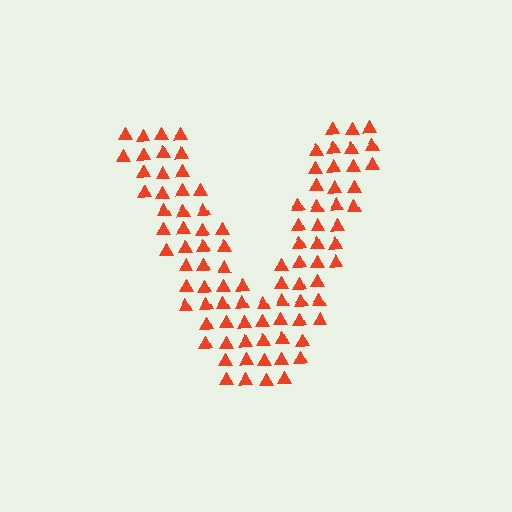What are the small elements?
The small elements are triangles.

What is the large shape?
The large shape is the letter V.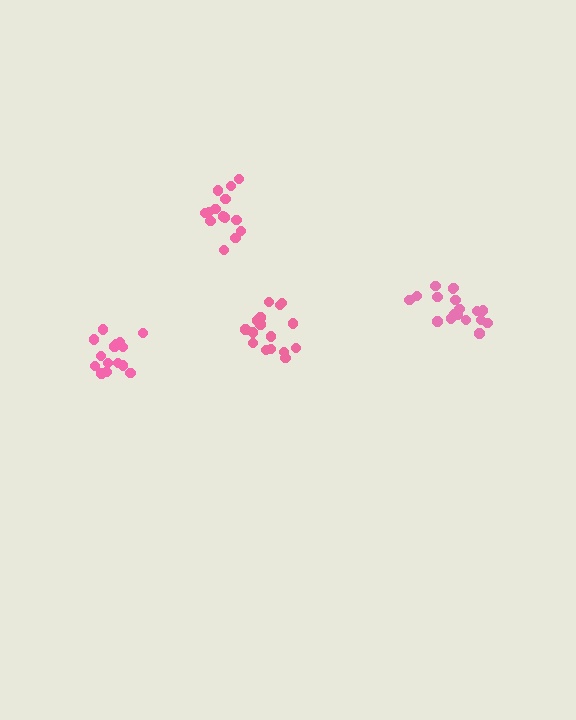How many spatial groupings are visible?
There are 4 spatial groupings.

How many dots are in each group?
Group 1: 18 dots, Group 2: 17 dots, Group 3: 14 dots, Group 4: 15 dots (64 total).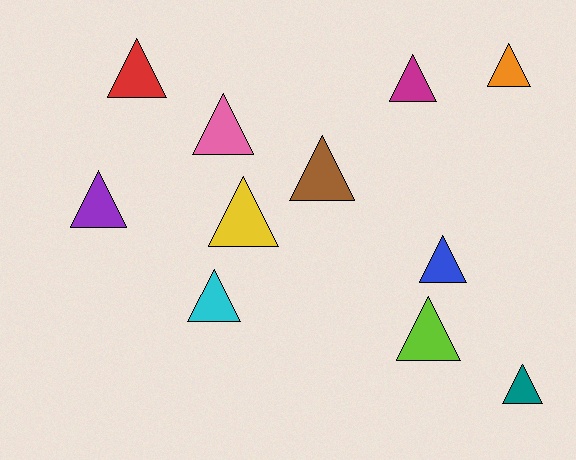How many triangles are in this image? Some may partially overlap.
There are 11 triangles.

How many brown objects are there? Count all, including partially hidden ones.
There is 1 brown object.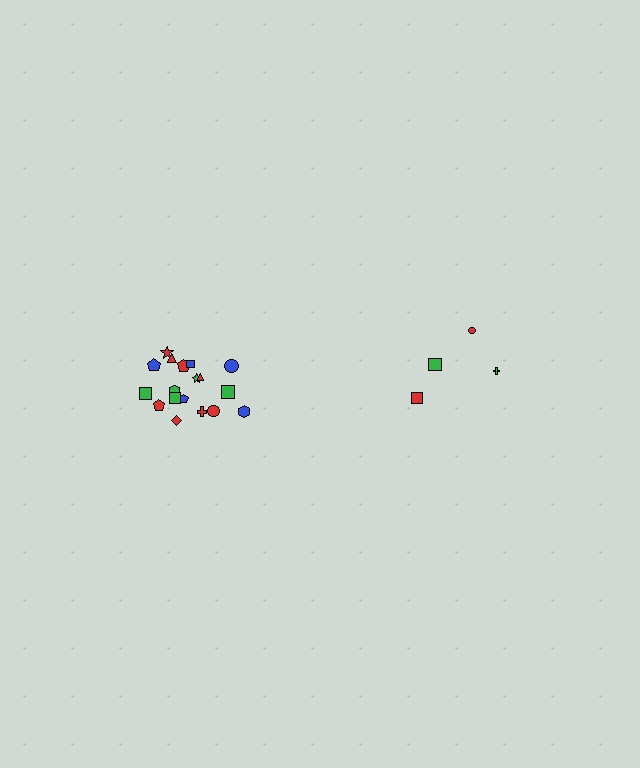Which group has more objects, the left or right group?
The left group.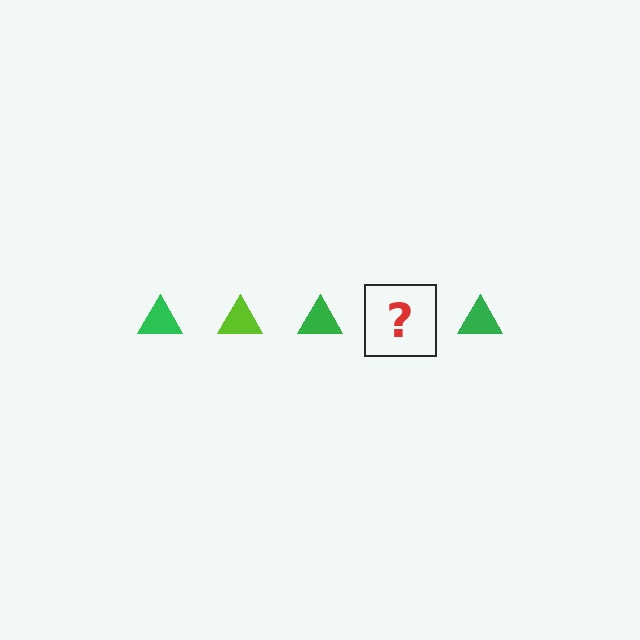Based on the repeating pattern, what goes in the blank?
The blank should be a lime triangle.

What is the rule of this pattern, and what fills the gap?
The rule is that the pattern cycles through green, lime triangles. The gap should be filled with a lime triangle.